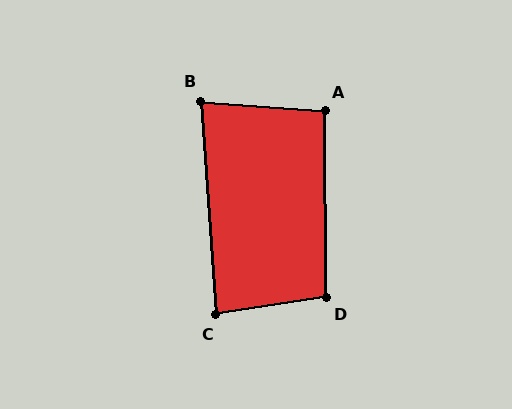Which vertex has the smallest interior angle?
B, at approximately 82 degrees.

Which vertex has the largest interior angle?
D, at approximately 98 degrees.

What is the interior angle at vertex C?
Approximately 86 degrees (approximately right).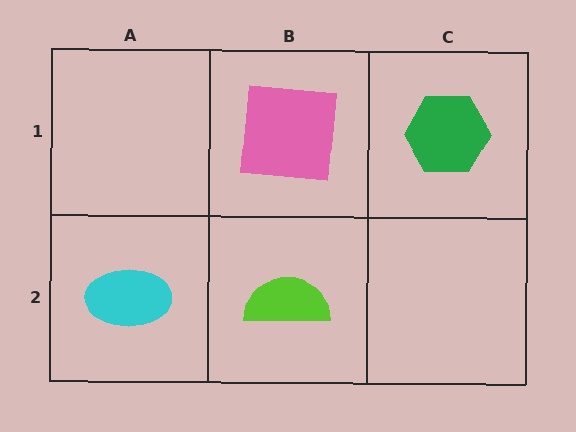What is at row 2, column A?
A cyan ellipse.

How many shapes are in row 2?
2 shapes.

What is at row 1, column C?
A green hexagon.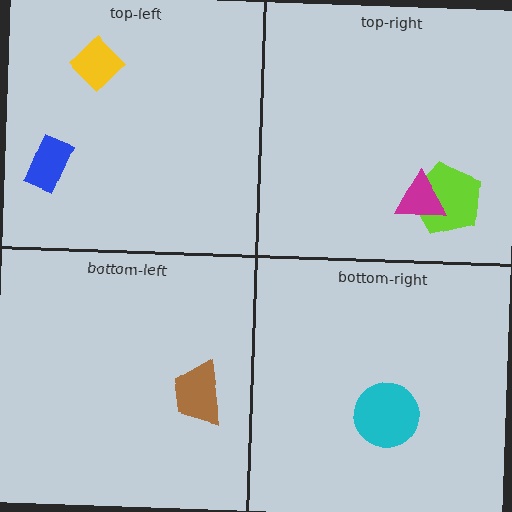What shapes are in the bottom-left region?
The brown trapezoid.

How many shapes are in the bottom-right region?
1.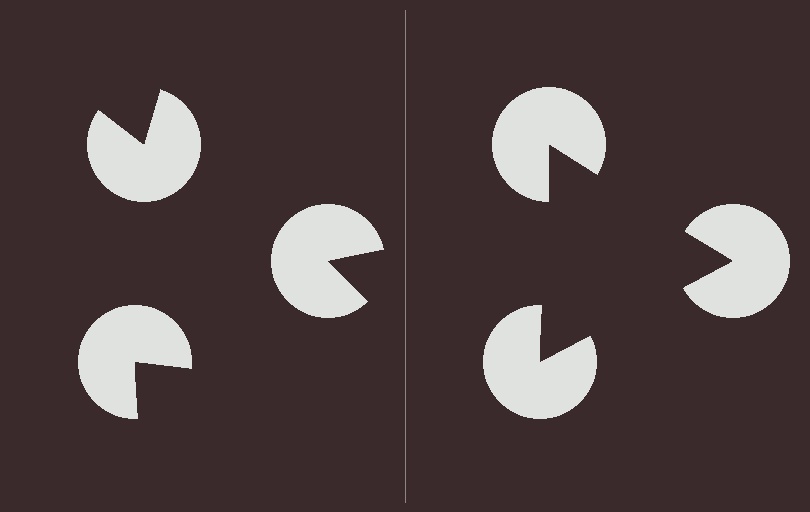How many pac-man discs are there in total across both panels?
6 — 3 on each side.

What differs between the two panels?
The pac-man discs are positioned identically on both sides; only the wedge orientations differ. On the right they align to a triangle; on the left they are misaligned.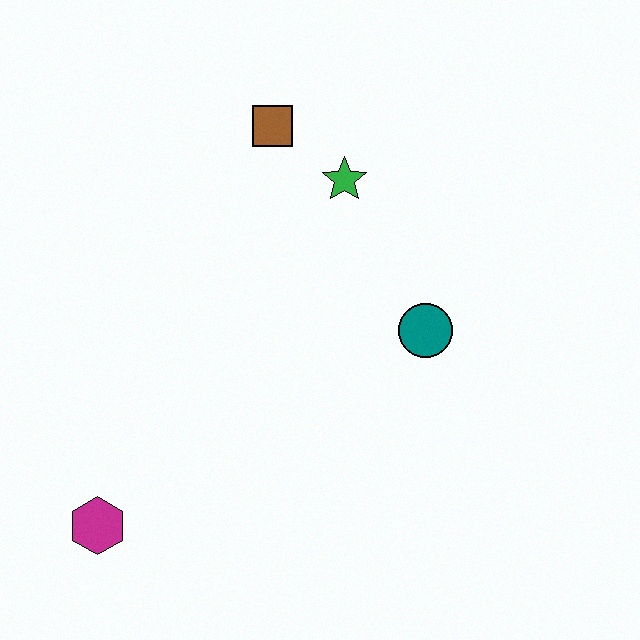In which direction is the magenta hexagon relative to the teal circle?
The magenta hexagon is to the left of the teal circle.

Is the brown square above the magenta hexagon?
Yes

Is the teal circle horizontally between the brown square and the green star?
No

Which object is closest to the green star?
The brown square is closest to the green star.